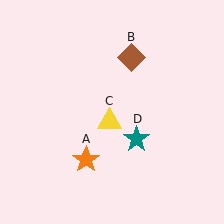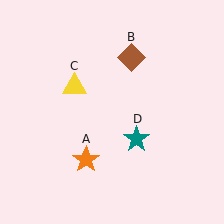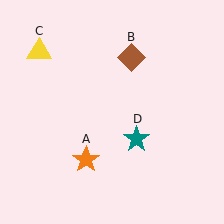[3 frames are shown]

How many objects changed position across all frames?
1 object changed position: yellow triangle (object C).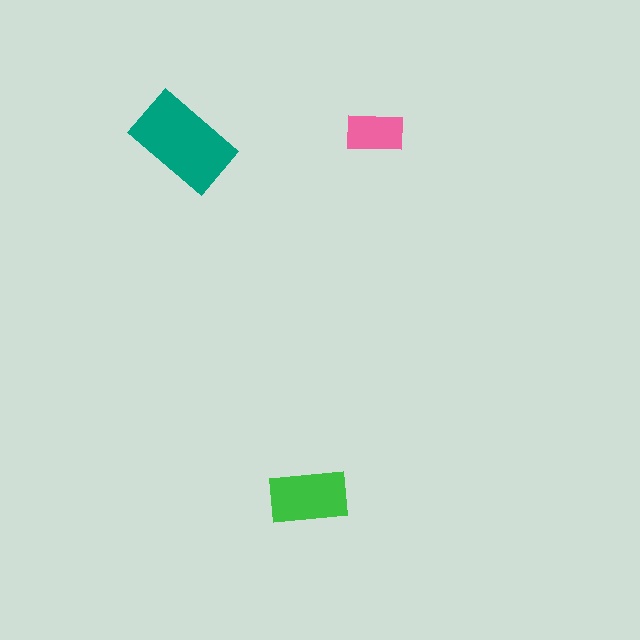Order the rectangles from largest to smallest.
the teal one, the green one, the pink one.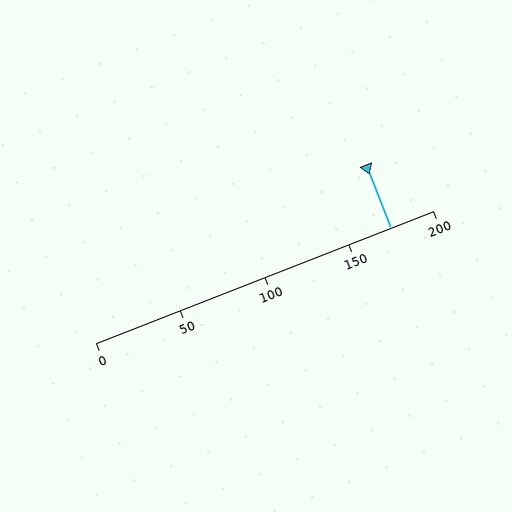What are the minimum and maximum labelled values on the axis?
The axis runs from 0 to 200.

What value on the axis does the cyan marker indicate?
The marker indicates approximately 175.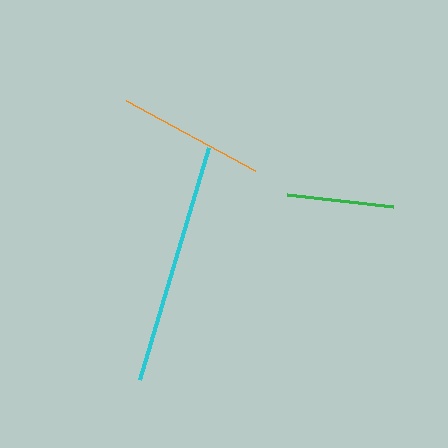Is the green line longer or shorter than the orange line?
The orange line is longer than the green line.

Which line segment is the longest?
The cyan line is the longest at approximately 242 pixels.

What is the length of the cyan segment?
The cyan segment is approximately 242 pixels long.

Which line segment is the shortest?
The green line is the shortest at approximately 107 pixels.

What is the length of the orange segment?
The orange segment is approximately 147 pixels long.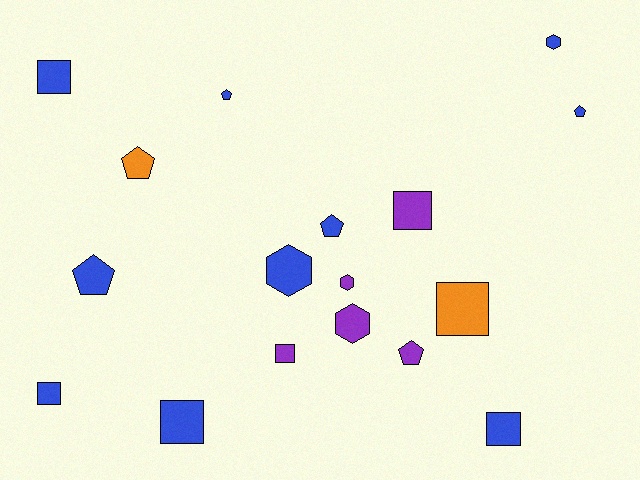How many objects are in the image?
There are 17 objects.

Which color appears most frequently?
Blue, with 10 objects.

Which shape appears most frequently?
Square, with 7 objects.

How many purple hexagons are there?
There are 2 purple hexagons.